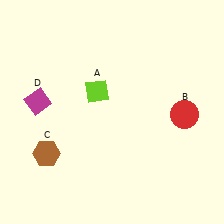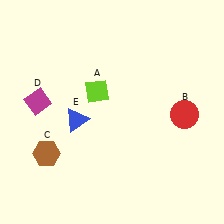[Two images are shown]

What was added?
A blue triangle (E) was added in Image 2.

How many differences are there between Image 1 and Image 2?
There is 1 difference between the two images.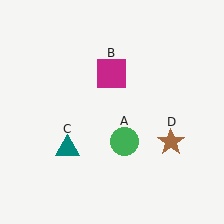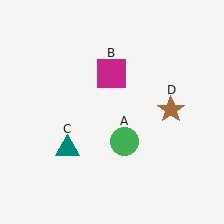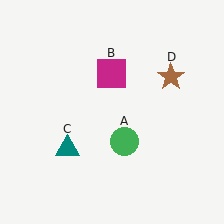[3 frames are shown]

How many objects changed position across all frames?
1 object changed position: brown star (object D).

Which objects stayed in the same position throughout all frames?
Green circle (object A) and magenta square (object B) and teal triangle (object C) remained stationary.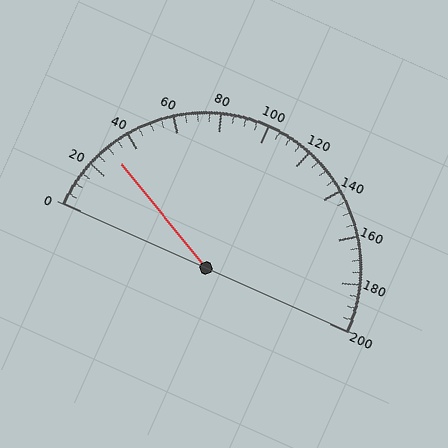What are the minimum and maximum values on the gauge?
The gauge ranges from 0 to 200.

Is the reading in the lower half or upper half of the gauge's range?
The reading is in the lower half of the range (0 to 200).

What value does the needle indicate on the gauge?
The needle indicates approximately 30.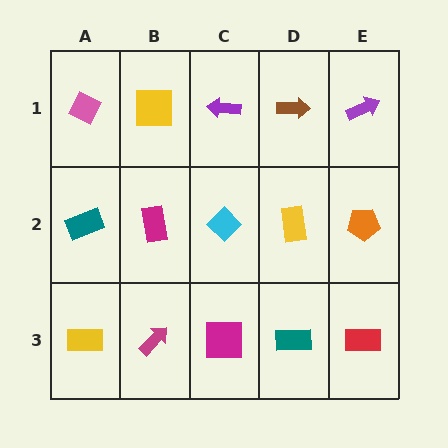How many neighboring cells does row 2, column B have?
4.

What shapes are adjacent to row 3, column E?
An orange pentagon (row 2, column E), a teal rectangle (row 3, column D).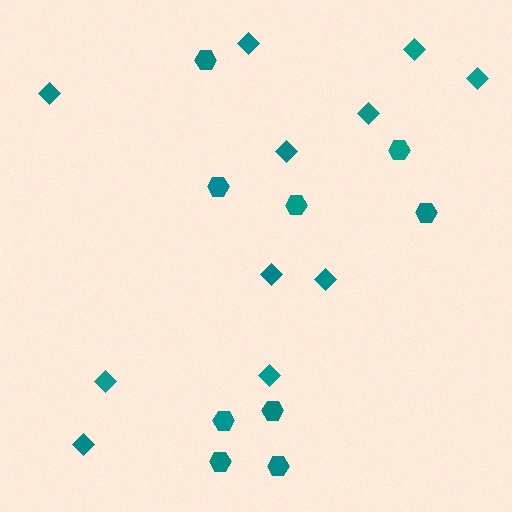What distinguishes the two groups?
There are 2 groups: one group of diamonds (11) and one group of hexagons (9).